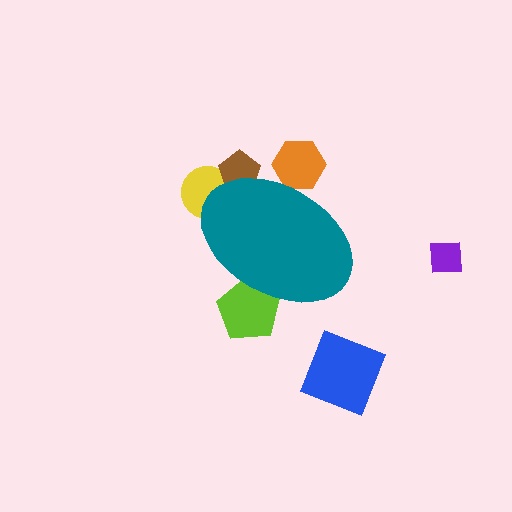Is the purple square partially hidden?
No, the purple square is fully visible.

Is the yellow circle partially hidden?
Yes, the yellow circle is partially hidden behind the teal ellipse.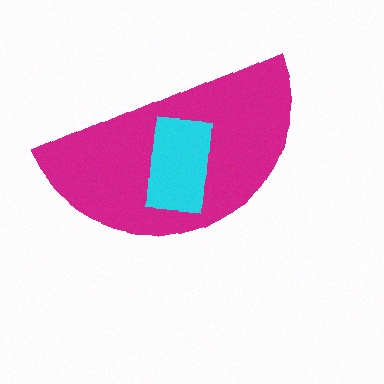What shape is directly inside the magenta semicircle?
The cyan rectangle.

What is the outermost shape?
The magenta semicircle.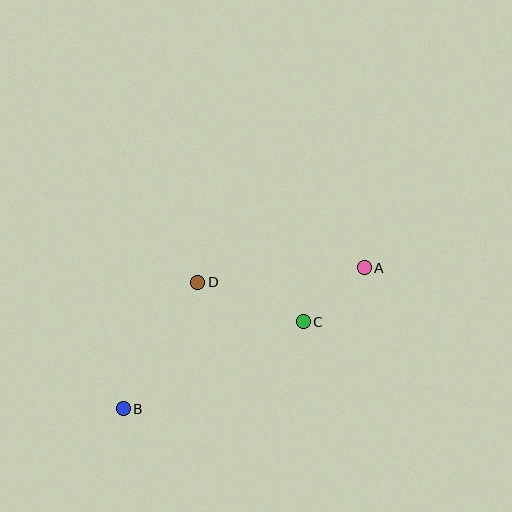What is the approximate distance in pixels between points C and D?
The distance between C and D is approximately 113 pixels.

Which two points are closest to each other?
Points A and C are closest to each other.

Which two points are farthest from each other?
Points A and B are farthest from each other.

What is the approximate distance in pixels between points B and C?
The distance between B and C is approximately 200 pixels.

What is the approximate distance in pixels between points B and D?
The distance between B and D is approximately 147 pixels.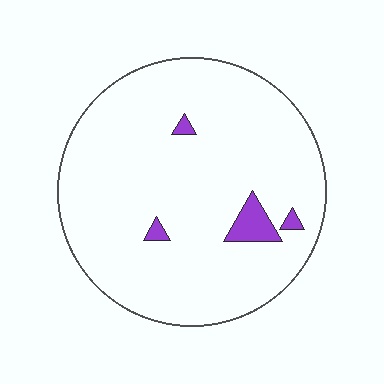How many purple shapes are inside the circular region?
4.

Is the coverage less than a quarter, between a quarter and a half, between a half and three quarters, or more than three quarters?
Less than a quarter.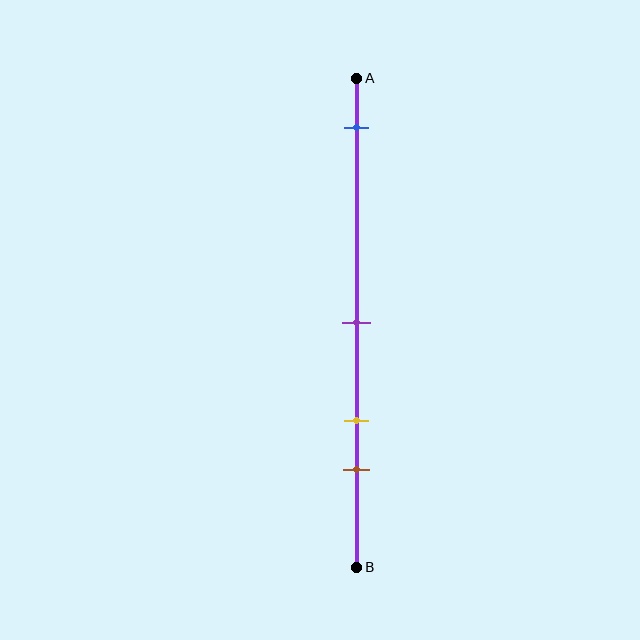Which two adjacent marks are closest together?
The yellow and brown marks are the closest adjacent pair.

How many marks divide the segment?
There are 4 marks dividing the segment.